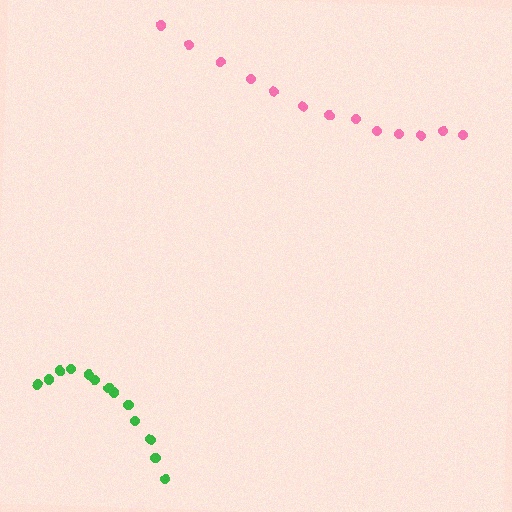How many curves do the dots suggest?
There are 2 distinct paths.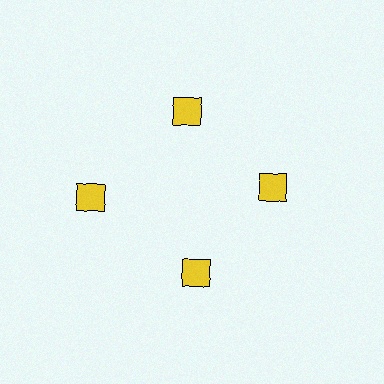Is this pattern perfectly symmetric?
No. The 4 yellow squares are arranged in a ring, but one element near the 9 o'clock position is pushed outward from the center, breaking the 4-fold rotational symmetry.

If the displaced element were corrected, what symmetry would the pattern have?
It would have 4-fold rotational symmetry — the pattern would map onto itself every 90 degrees.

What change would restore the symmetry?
The symmetry would be restored by moving it inward, back onto the ring so that all 4 squares sit at equal angles and equal distance from the center.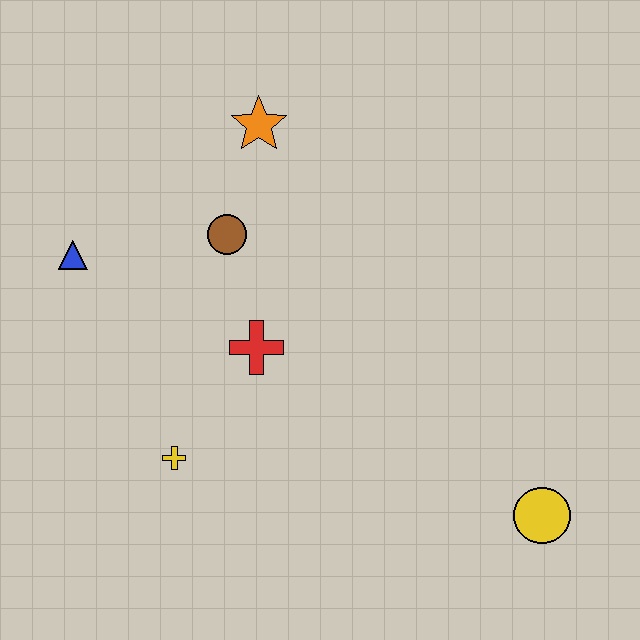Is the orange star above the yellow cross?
Yes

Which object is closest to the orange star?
The brown circle is closest to the orange star.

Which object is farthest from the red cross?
The yellow circle is farthest from the red cross.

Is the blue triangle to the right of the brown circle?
No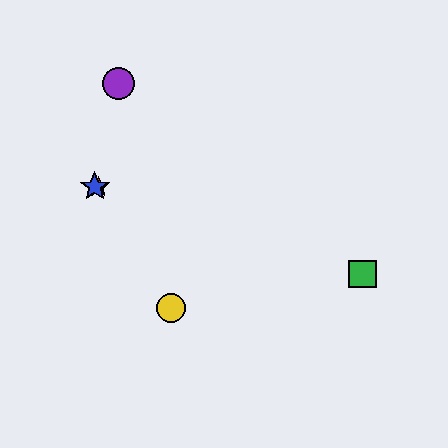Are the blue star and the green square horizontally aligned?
No, the blue star is at y≈187 and the green square is at y≈274.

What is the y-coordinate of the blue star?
The blue star is at y≈187.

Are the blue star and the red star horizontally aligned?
Yes, both are at y≈187.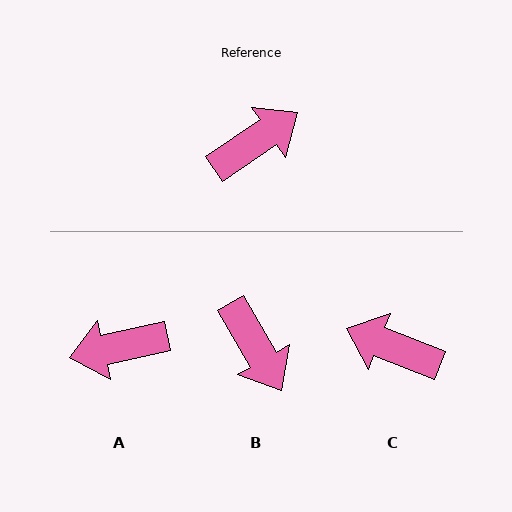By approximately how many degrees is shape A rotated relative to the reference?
Approximately 158 degrees counter-clockwise.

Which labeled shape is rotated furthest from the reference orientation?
A, about 158 degrees away.